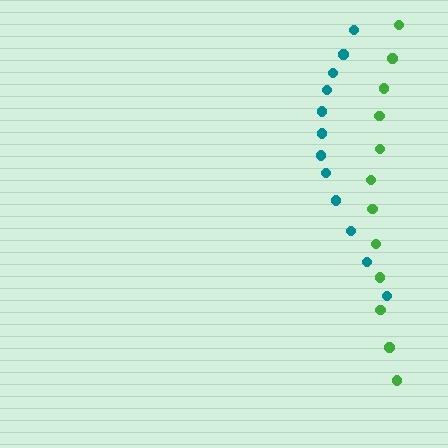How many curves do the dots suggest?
There are 2 distinct paths.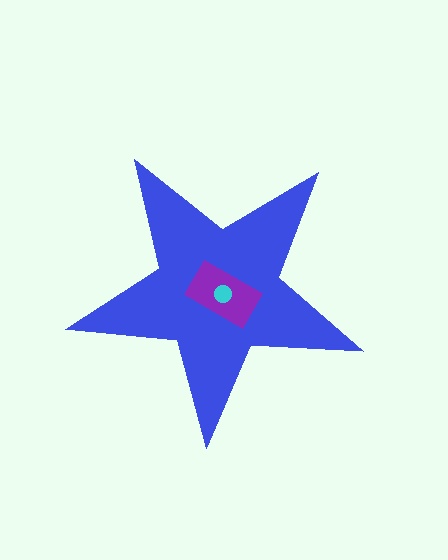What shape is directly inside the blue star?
The purple rectangle.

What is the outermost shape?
The blue star.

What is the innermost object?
The cyan circle.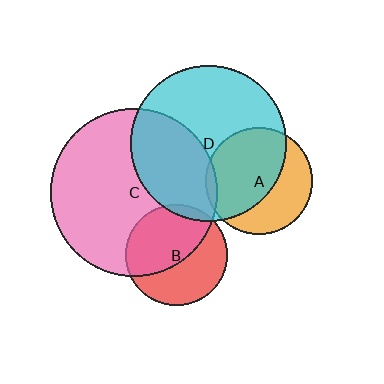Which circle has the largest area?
Circle C (pink).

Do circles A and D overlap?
Yes.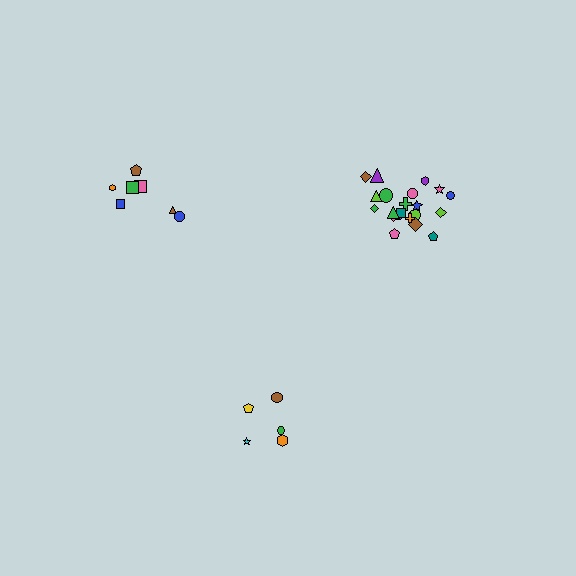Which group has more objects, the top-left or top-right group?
The top-right group.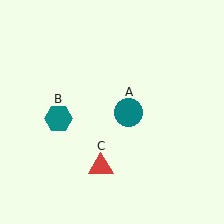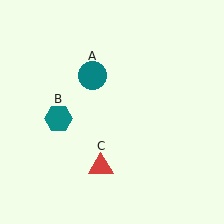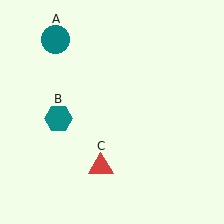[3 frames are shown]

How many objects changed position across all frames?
1 object changed position: teal circle (object A).